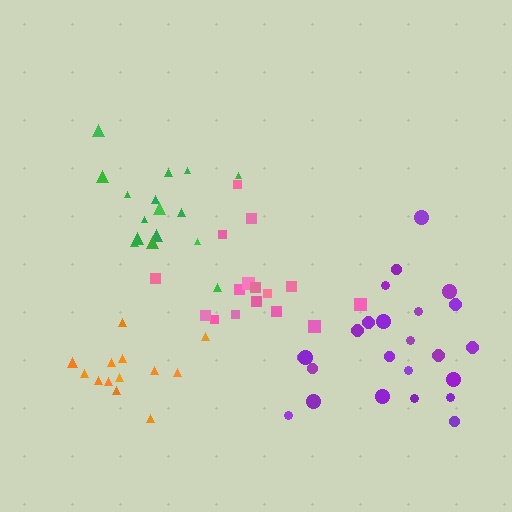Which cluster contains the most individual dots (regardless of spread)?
Purple (24).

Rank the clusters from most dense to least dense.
green, pink, orange, purple.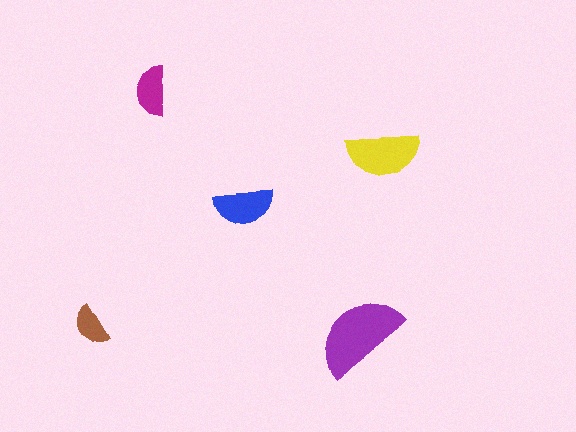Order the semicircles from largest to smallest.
the purple one, the yellow one, the blue one, the magenta one, the brown one.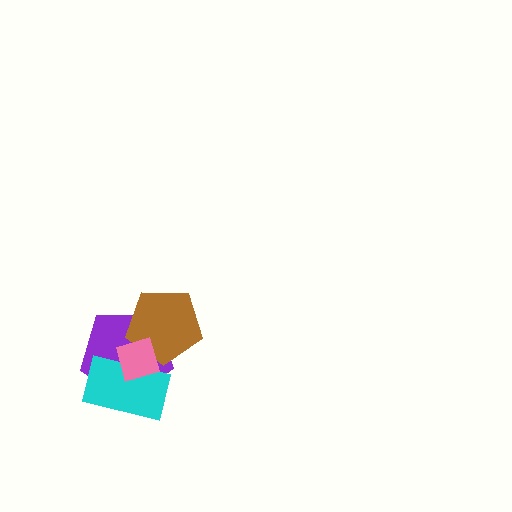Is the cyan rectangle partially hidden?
Yes, it is partially covered by another shape.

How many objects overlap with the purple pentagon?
3 objects overlap with the purple pentagon.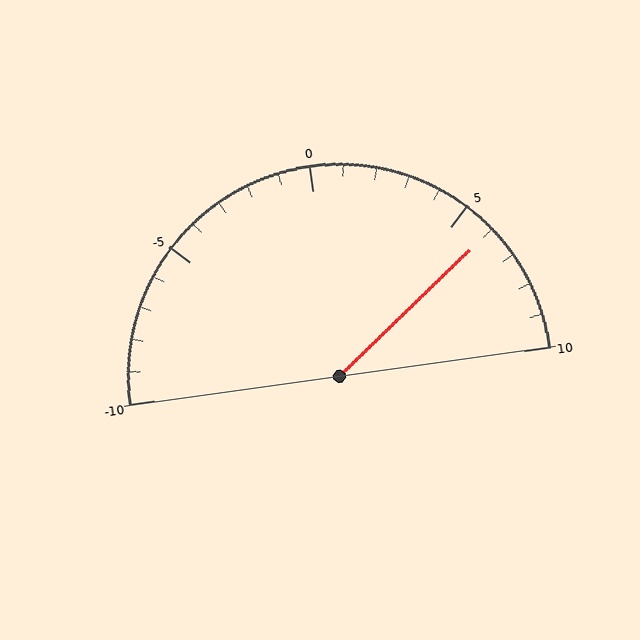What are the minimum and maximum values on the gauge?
The gauge ranges from -10 to 10.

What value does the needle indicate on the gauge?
The needle indicates approximately 6.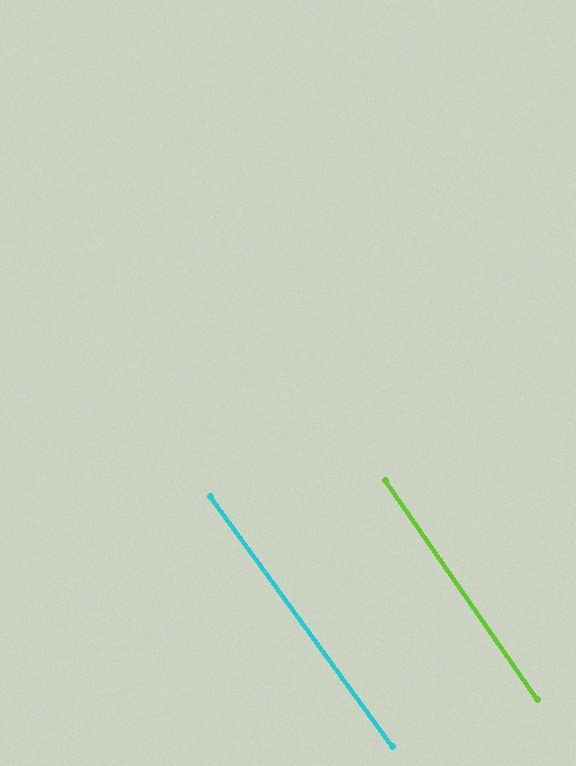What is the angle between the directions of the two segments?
Approximately 1 degree.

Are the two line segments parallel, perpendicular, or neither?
Parallel — their directions differ by only 1.2°.